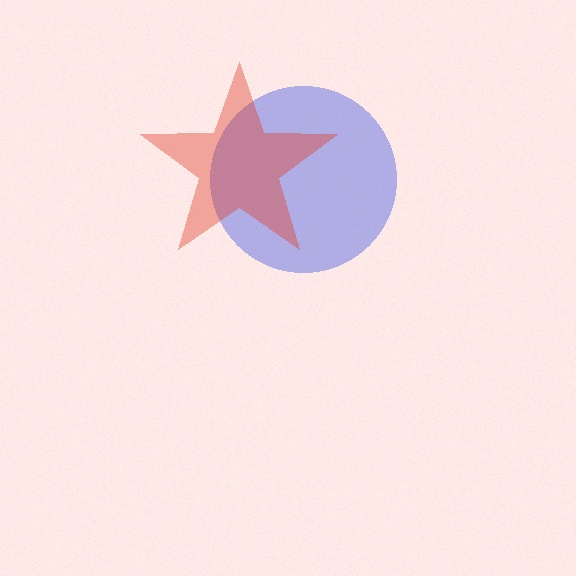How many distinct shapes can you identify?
There are 2 distinct shapes: a blue circle, a red star.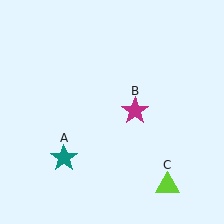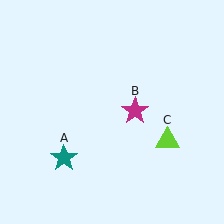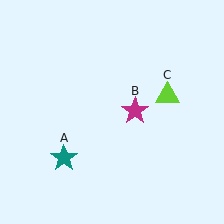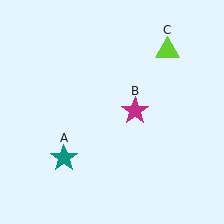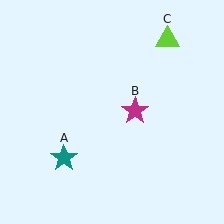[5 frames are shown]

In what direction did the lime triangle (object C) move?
The lime triangle (object C) moved up.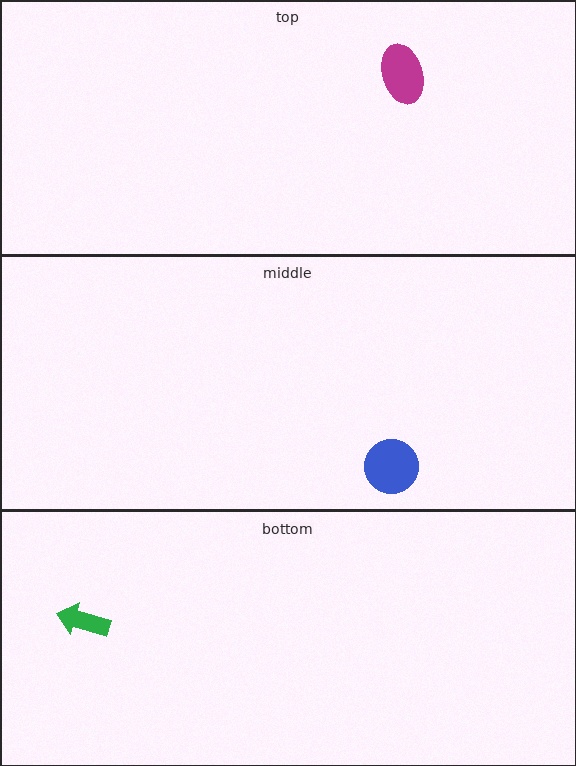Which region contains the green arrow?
The bottom region.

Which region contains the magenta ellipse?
The top region.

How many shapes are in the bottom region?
1.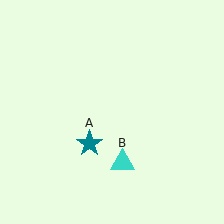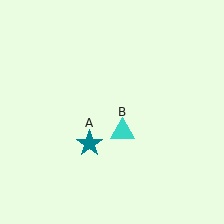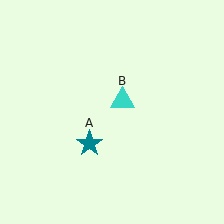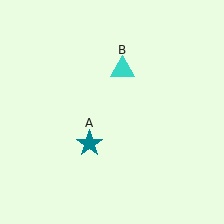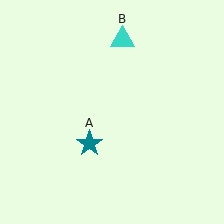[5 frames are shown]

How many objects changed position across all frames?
1 object changed position: cyan triangle (object B).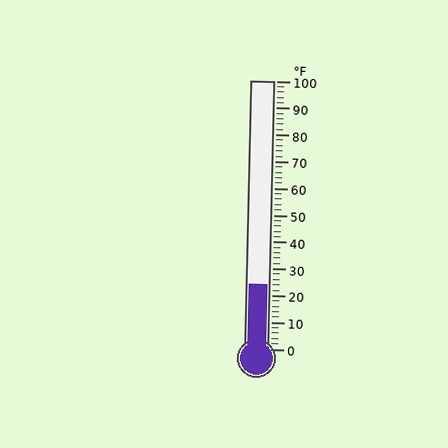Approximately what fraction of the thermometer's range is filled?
The thermometer is filled to approximately 25% of its range.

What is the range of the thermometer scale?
The thermometer scale ranges from 0°F to 100°F.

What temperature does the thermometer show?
The thermometer shows approximately 24°F.